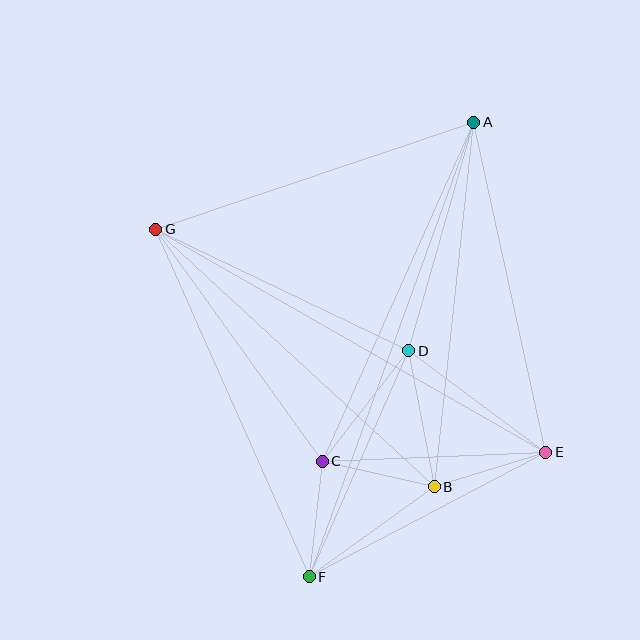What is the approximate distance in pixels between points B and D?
The distance between B and D is approximately 139 pixels.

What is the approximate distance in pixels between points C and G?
The distance between C and G is approximately 286 pixels.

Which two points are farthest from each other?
Points A and F are farthest from each other.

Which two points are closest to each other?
Points B and C are closest to each other.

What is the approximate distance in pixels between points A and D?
The distance between A and D is approximately 237 pixels.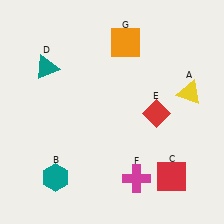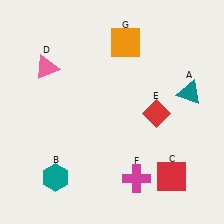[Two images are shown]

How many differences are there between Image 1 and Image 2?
There are 2 differences between the two images.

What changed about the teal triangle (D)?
In Image 1, D is teal. In Image 2, it changed to pink.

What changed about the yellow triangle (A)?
In Image 1, A is yellow. In Image 2, it changed to teal.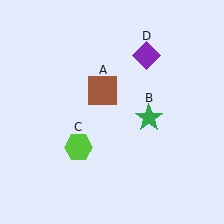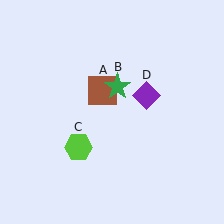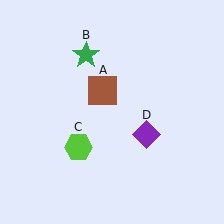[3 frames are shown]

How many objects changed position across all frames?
2 objects changed position: green star (object B), purple diamond (object D).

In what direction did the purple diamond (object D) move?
The purple diamond (object D) moved down.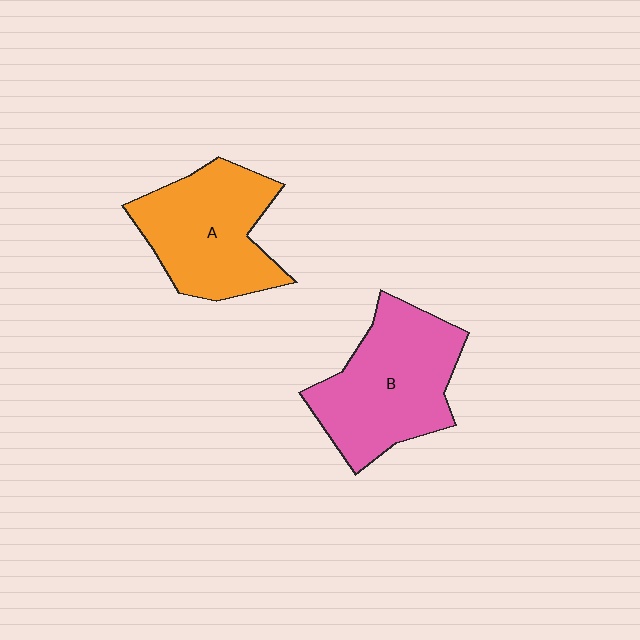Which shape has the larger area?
Shape B (pink).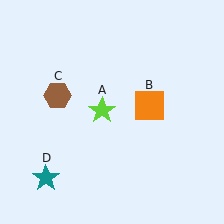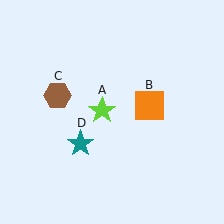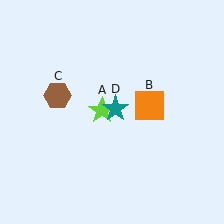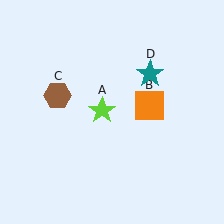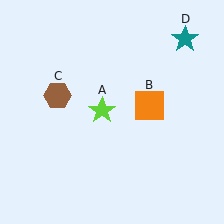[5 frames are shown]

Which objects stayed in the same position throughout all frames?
Lime star (object A) and orange square (object B) and brown hexagon (object C) remained stationary.